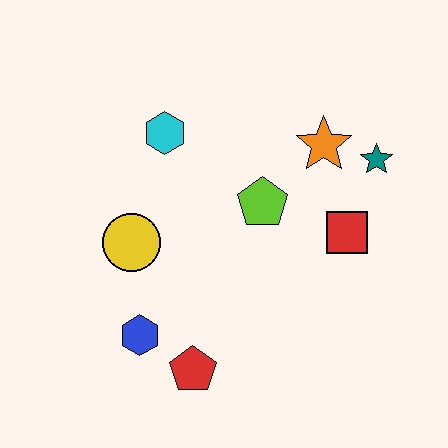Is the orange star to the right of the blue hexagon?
Yes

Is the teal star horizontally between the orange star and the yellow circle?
No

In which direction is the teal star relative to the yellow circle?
The teal star is to the right of the yellow circle.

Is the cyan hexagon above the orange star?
Yes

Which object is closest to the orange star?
The teal star is closest to the orange star.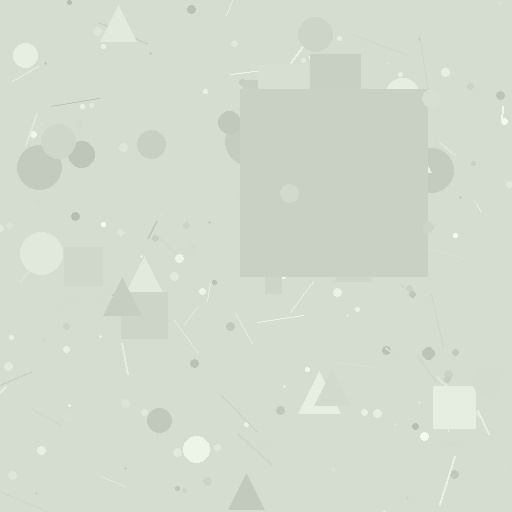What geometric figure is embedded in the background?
A square is embedded in the background.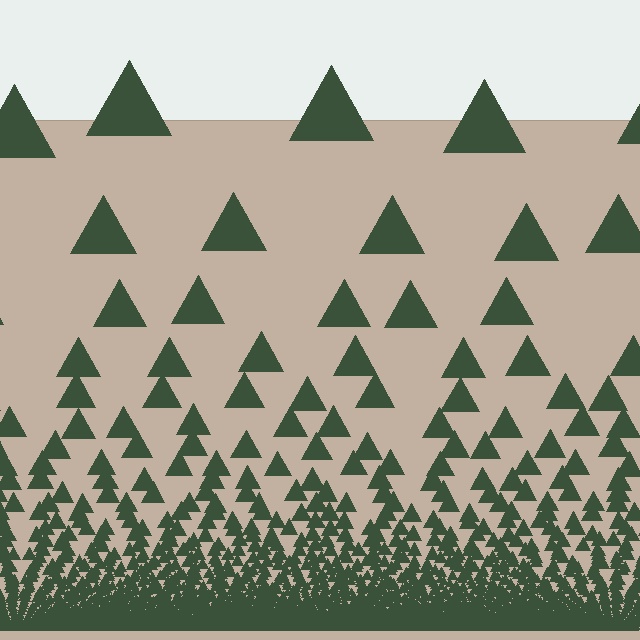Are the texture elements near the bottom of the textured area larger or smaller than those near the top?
Smaller. The gradient is inverted — elements near the bottom are smaller and denser.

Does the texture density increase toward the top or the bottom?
Density increases toward the bottom.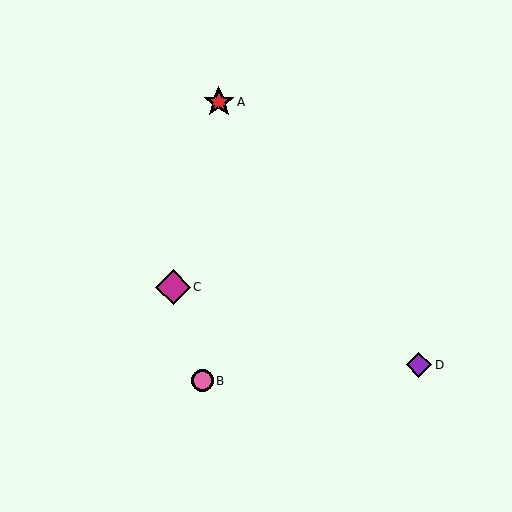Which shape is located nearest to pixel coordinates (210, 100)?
The red star (labeled A) at (219, 102) is nearest to that location.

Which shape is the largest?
The magenta diamond (labeled C) is the largest.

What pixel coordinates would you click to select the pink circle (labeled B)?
Click at (202, 381) to select the pink circle B.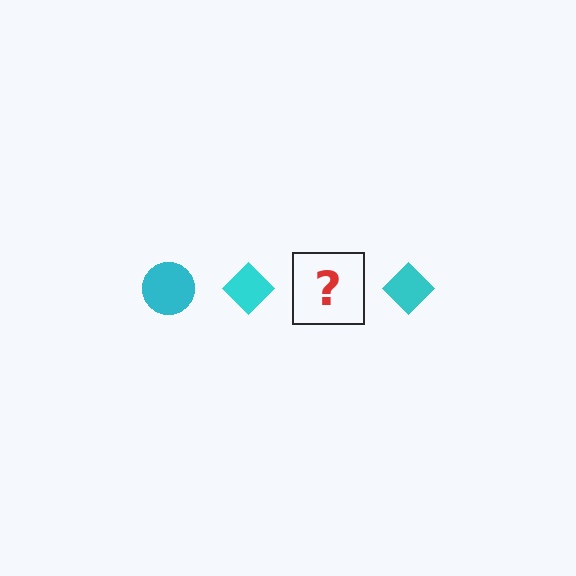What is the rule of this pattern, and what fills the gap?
The rule is that the pattern cycles through circle, diamond shapes in cyan. The gap should be filled with a cyan circle.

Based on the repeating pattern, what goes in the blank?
The blank should be a cyan circle.